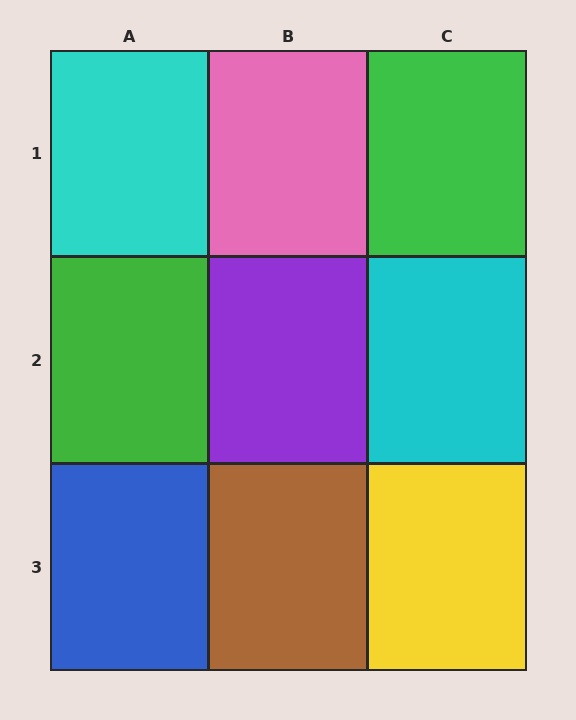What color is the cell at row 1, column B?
Pink.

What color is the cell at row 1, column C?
Green.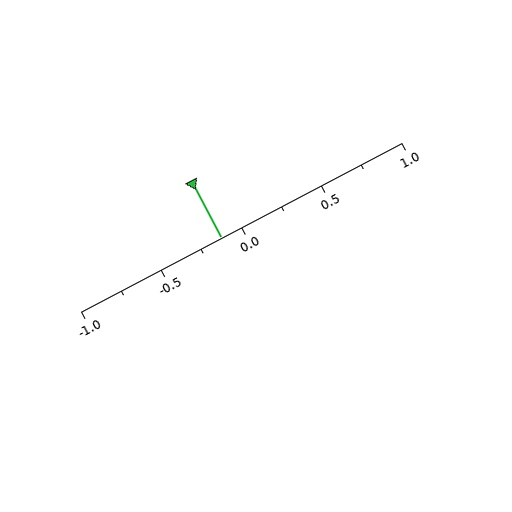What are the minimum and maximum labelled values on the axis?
The axis runs from -1.0 to 1.0.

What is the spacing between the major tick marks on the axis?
The major ticks are spaced 0.5 apart.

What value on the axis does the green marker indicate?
The marker indicates approximately -0.12.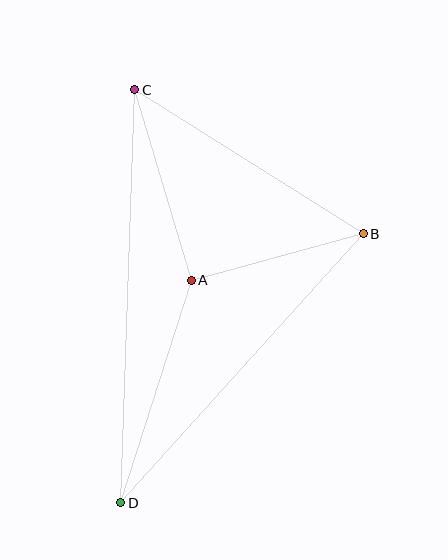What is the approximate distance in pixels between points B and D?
The distance between B and D is approximately 362 pixels.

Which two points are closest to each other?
Points A and B are closest to each other.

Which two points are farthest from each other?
Points C and D are farthest from each other.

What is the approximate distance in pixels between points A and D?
The distance between A and D is approximately 233 pixels.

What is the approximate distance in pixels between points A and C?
The distance between A and C is approximately 199 pixels.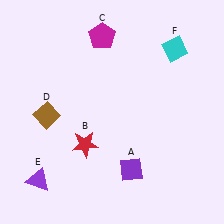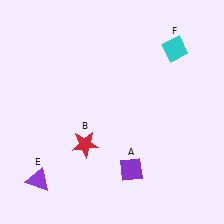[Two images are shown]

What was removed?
The brown diamond (D), the magenta pentagon (C) were removed in Image 2.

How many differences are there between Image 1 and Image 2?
There are 2 differences between the two images.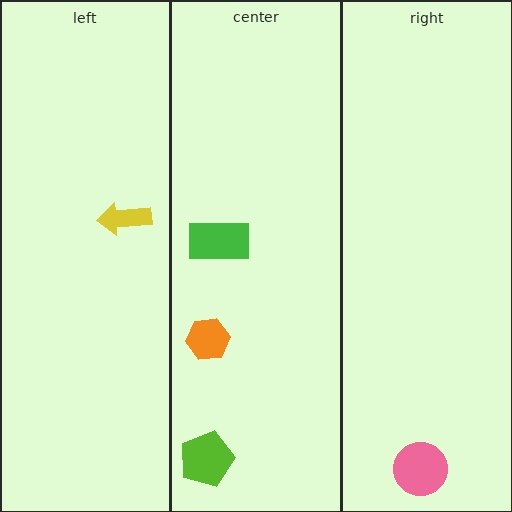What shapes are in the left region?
The yellow arrow.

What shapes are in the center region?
The lime pentagon, the orange hexagon, the green rectangle.